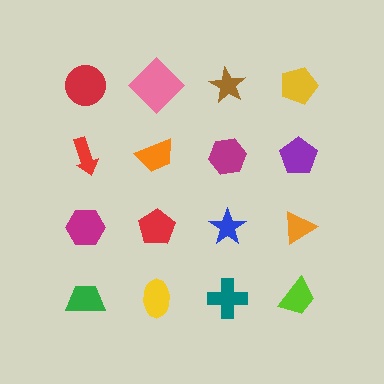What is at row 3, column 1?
A magenta hexagon.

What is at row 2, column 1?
A red arrow.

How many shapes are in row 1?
4 shapes.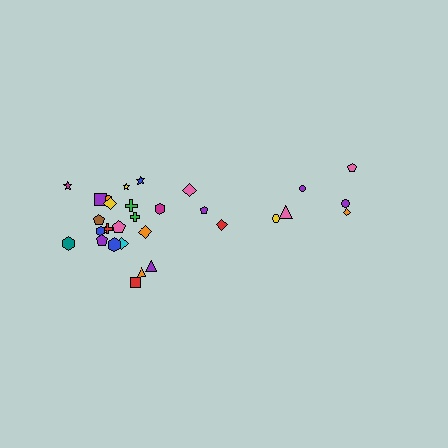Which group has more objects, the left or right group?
The left group.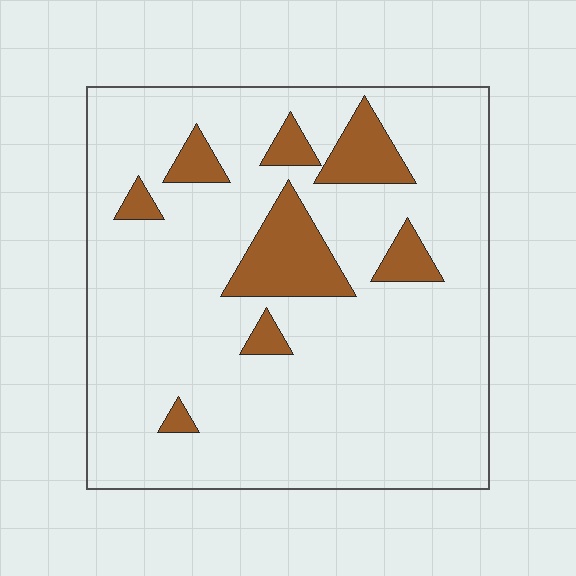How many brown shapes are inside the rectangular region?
8.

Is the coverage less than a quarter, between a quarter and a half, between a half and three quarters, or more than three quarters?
Less than a quarter.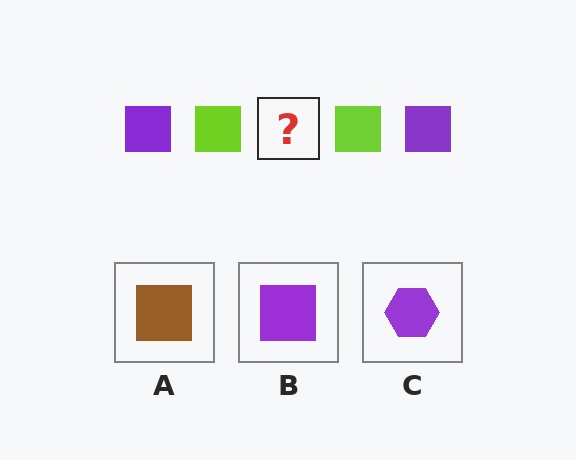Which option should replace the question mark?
Option B.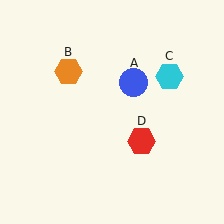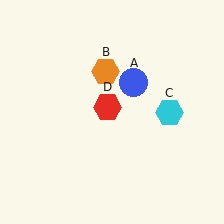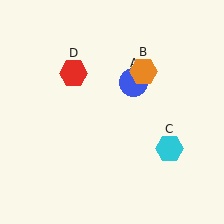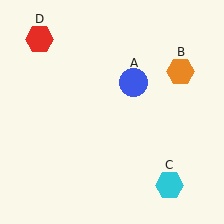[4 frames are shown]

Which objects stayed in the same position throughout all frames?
Blue circle (object A) remained stationary.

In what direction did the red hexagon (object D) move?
The red hexagon (object D) moved up and to the left.